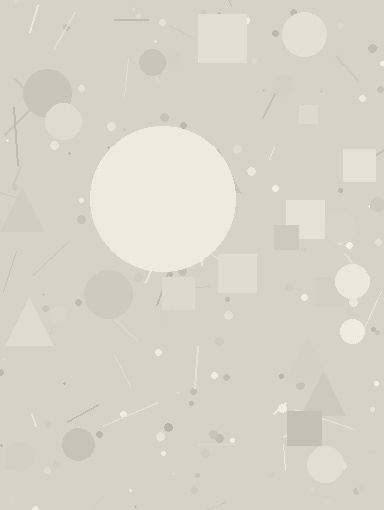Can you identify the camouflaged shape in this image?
The camouflaged shape is a circle.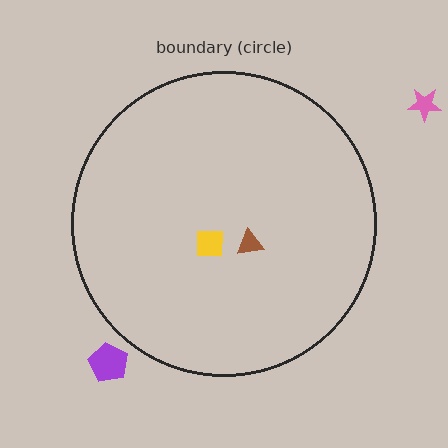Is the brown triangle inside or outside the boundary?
Inside.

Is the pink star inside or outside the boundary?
Outside.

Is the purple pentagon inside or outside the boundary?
Outside.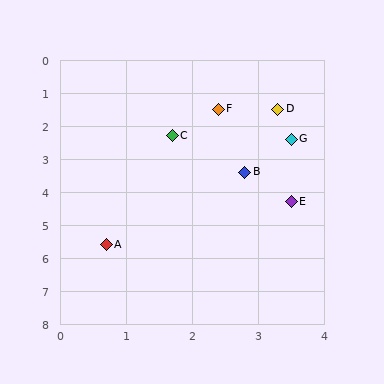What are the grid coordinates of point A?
Point A is at approximately (0.7, 5.6).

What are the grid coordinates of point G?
Point G is at approximately (3.5, 2.4).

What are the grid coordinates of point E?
Point E is at approximately (3.5, 4.3).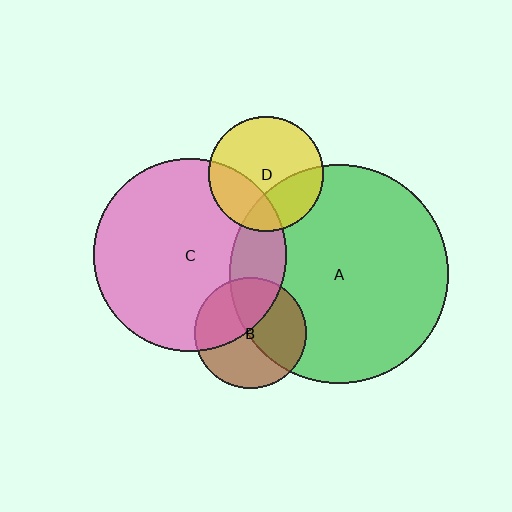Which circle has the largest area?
Circle A (green).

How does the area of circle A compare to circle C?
Approximately 1.3 times.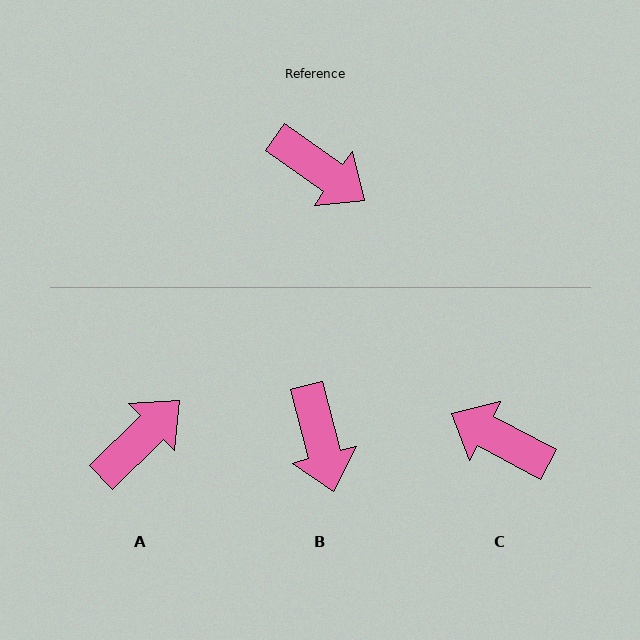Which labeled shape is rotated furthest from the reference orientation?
C, about 173 degrees away.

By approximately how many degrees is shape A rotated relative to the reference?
Approximately 80 degrees counter-clockwise.